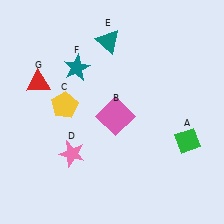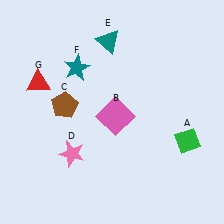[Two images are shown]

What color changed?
The pentagon (C) changed from yellow in Image 1 to brown in Image 2.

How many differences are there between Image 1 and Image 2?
There is 1 difference between the two images.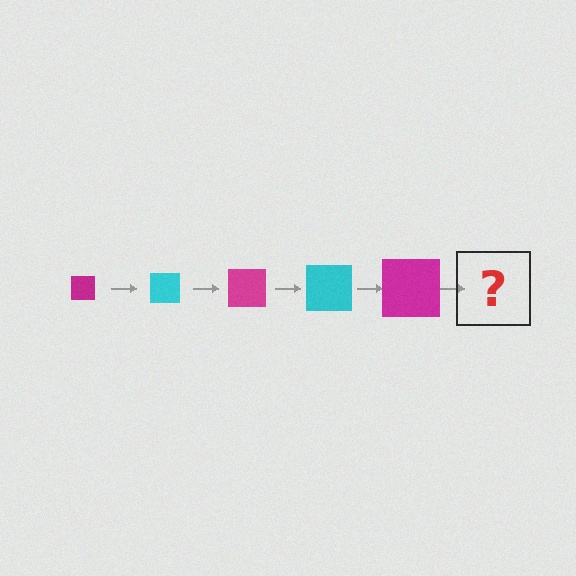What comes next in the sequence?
The next element should be a cyan square, larger than the previous one.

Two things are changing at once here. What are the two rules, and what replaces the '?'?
The two rules are that the square grows larger each step and the color cycles through magenta and cyan. The '?' should be a cyan square, larger than the previous one.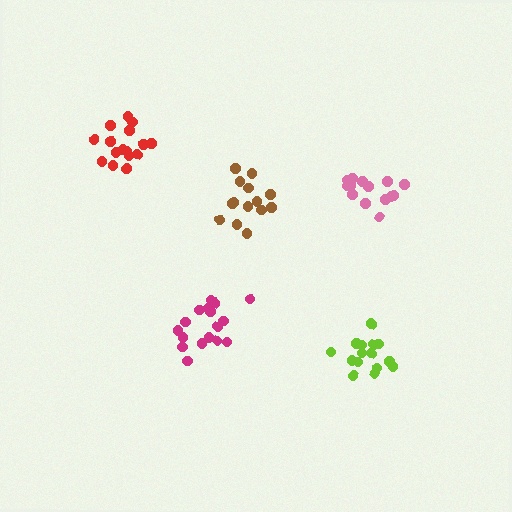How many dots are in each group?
Group 1: 14 dots, Group 2: 17 dots, Group 3: 17 dots, Group 4: 15 dots, Group 5: 14 dots (77 total).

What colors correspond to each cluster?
The clusters are colored: pink, magenta, red, lime, brown.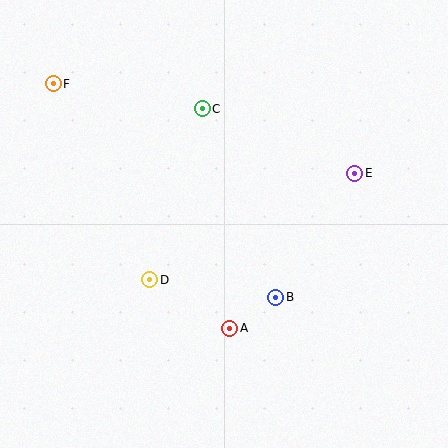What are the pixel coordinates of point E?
Point E is at (355, 173).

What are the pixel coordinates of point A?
Point A is at (230, 328).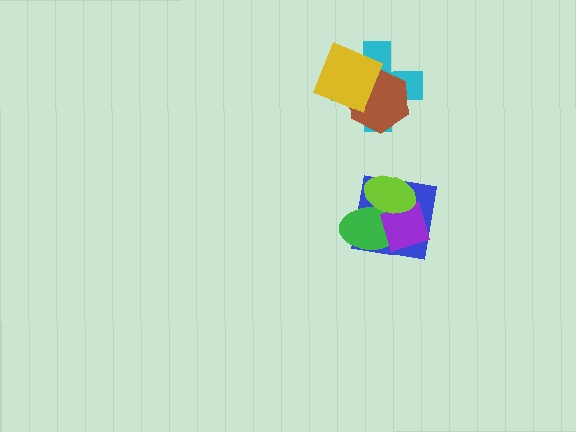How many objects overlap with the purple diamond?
3 objects overlap with the purple diamond.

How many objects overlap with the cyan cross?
2 objects overlap with the cyan cross.